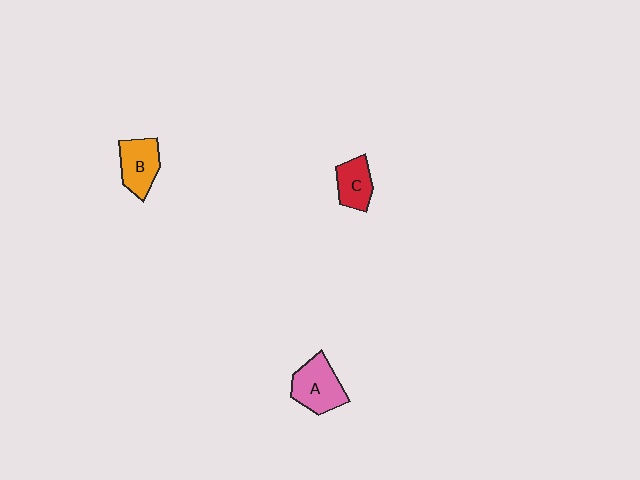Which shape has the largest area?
Shape A (pink).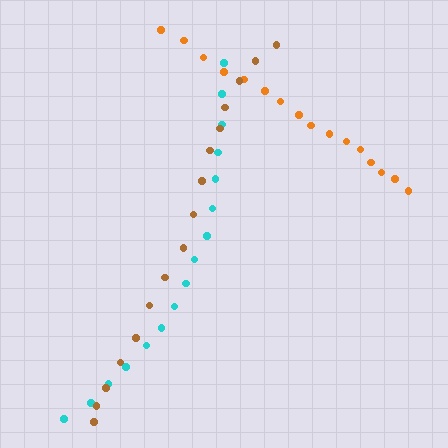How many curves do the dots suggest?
There are 3 distinct paths.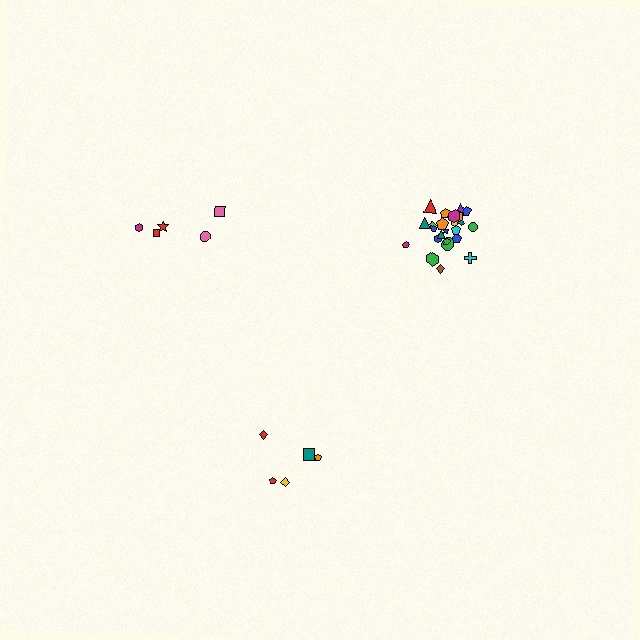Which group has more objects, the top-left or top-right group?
The top-right group.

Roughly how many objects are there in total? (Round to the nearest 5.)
Roughly 35 objects in total.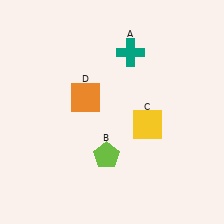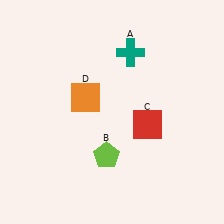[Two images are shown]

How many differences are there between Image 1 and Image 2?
There is 1 difference between the two images.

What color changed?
The square (C) changed from yellow in Image 1 to red in Image 2.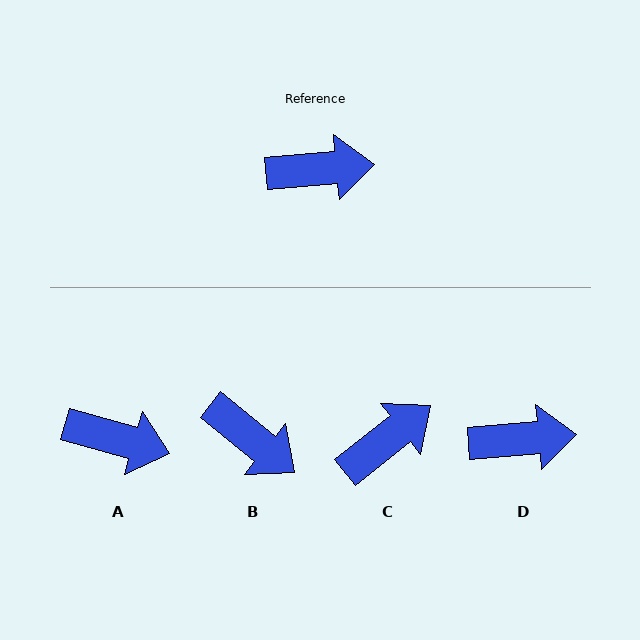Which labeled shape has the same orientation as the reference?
D.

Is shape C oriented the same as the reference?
No, it is off by about 33 degrees.